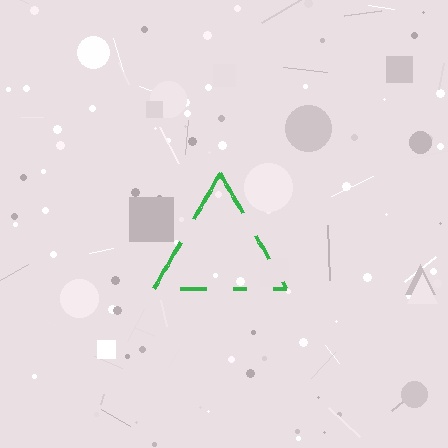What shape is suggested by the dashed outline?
The dashed outline suggests a triangle.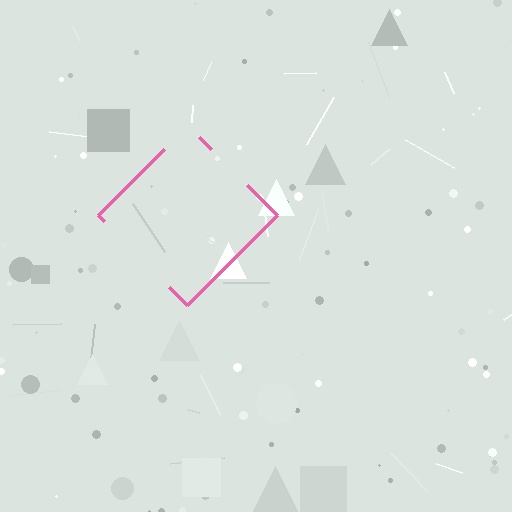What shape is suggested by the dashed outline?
The dashed outline suggests a diamond.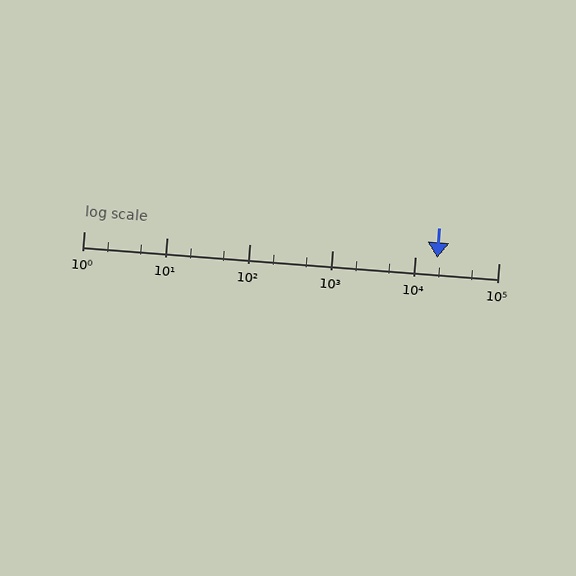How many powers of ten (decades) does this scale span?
The scale spans 5 decades, from 1 to 100000.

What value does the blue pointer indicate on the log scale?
The pointer indicates approximately 18000.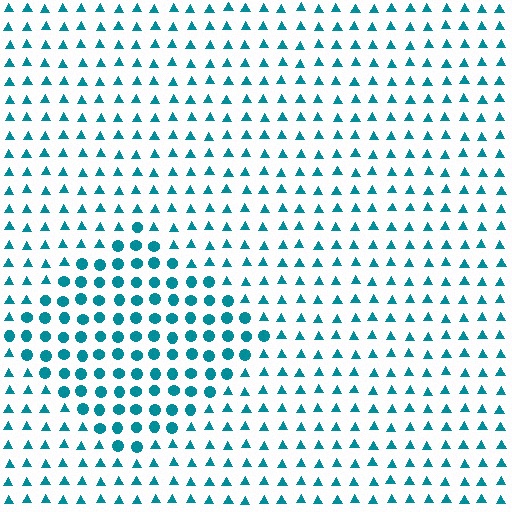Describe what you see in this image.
The image is filled with small teal elements arranged in a uniform grid. A diamond-shaped region contains circles, while the surrounding area contains triangles. The boundary is defined purely by the change in element shape.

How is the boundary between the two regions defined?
The boundary is defined by a change in element shape: circles inside vs. triangles outside. All elements share the same color and spacing.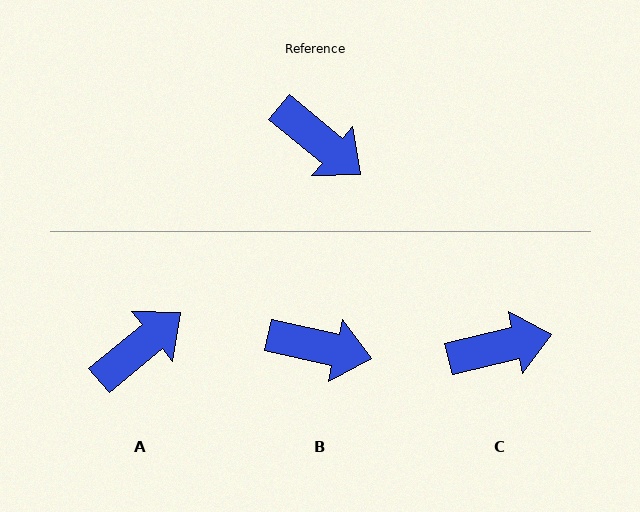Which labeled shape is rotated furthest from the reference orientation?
A, about 79 degrees away.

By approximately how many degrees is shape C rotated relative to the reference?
Approximately 53 degrees counter-clockwise.